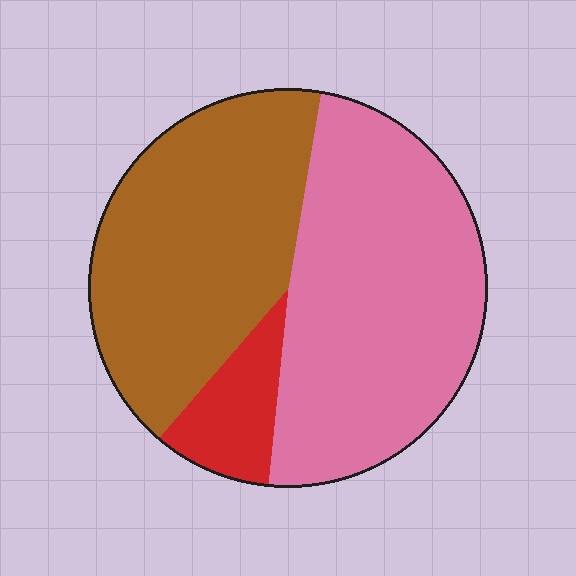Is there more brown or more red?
Brown.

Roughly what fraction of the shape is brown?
Brown takes up between a third and a half of the shape.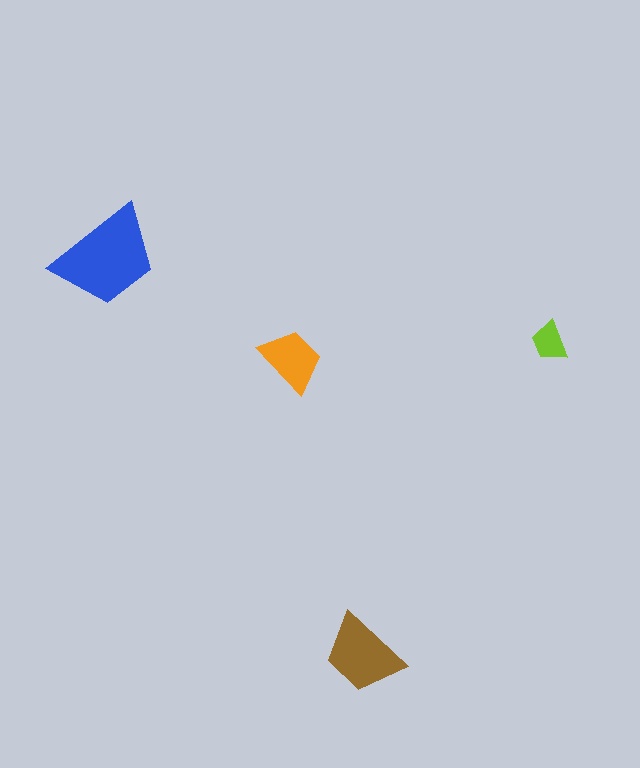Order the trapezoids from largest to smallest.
the blue one, the brown one, the orange one, the lime one.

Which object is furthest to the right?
The lime trapezoid is rightmost.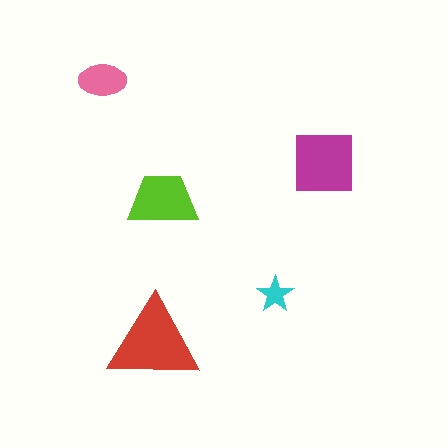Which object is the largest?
The red triangle.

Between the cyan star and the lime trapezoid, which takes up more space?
The lime trapezoid.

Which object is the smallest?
The cyan star.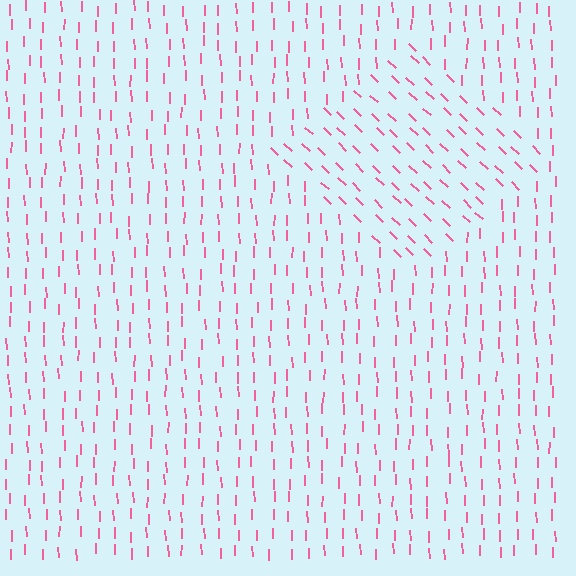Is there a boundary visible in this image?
Yes, there is a texture boundary formed by a change in line orientation.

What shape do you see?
I see a diamond.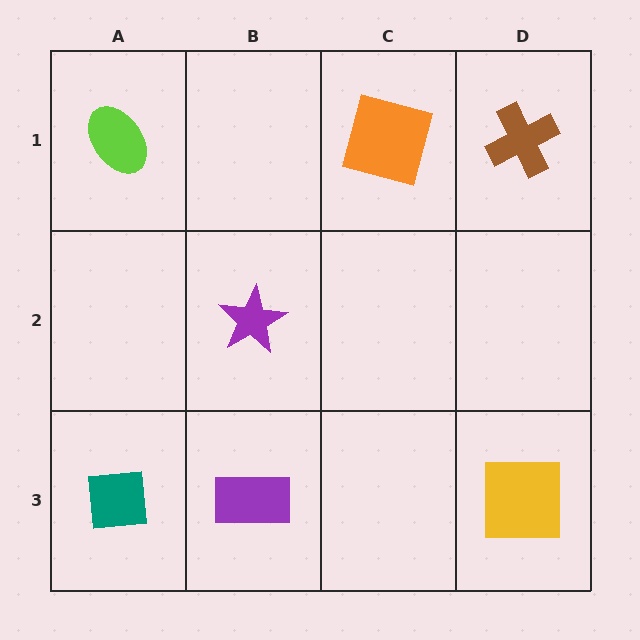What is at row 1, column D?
A brown cross.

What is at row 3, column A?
A teal square.